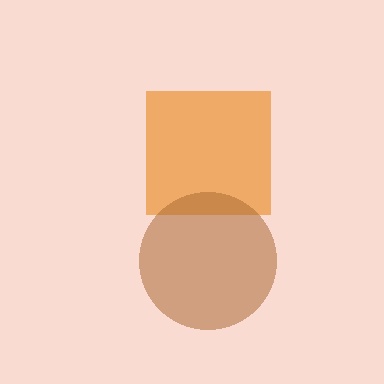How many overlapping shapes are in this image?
There are 2 overlapping shapes in the image.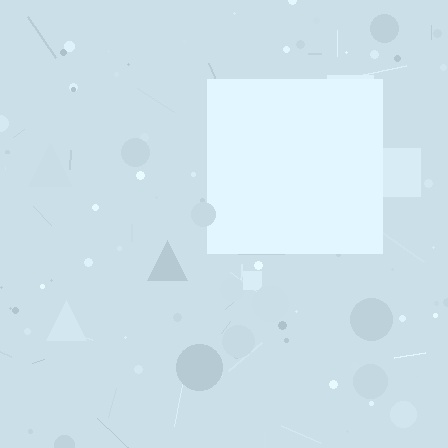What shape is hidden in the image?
A square is hidden in the image.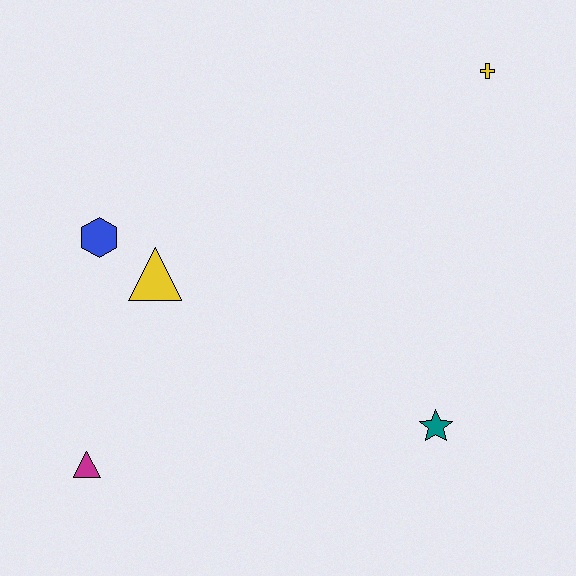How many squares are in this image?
There are no squares.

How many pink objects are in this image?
There are no pink objects.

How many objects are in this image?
There are 5 objects.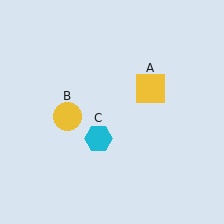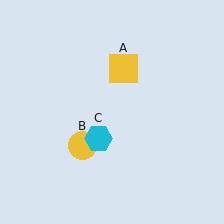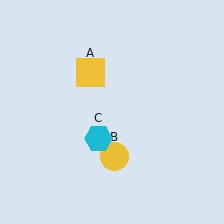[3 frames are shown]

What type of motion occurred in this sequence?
The yellow square (object A), yellow circle (object B) rotated counterclockwise around the center of the scene.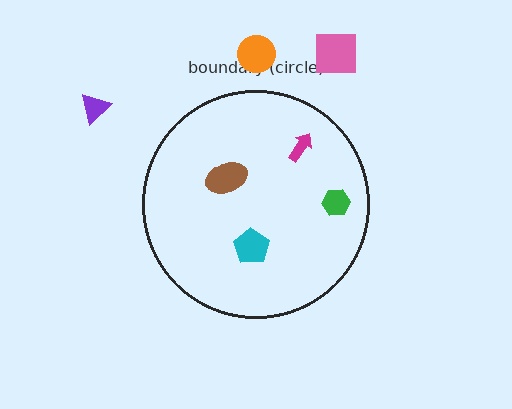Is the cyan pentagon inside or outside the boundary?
Inside.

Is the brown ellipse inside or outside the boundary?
Inside.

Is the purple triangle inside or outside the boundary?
Outside.